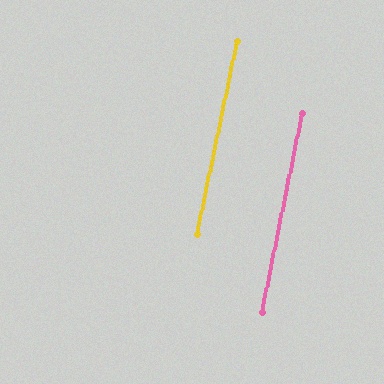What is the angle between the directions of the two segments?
Approximately 0 degrees.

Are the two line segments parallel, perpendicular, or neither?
Parallel — their directions differ by only 0.1°.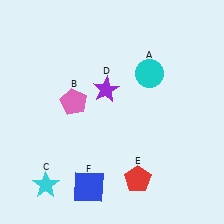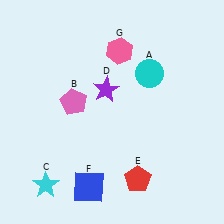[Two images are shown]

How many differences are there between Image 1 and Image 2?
There is 1 difference between the two images.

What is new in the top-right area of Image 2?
A pink hexagon (G) was added in the top-right area of Image 2.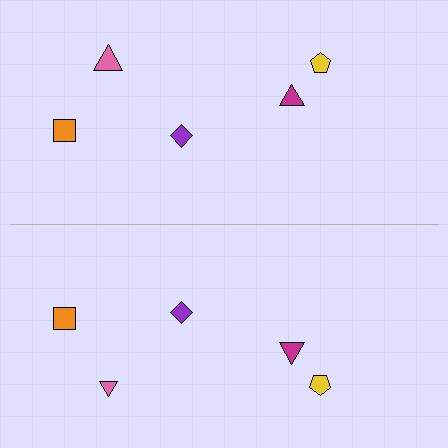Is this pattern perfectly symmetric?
No, the pattern is not perfectly symmetric. The pink triangle on the bottom side has a different size than its mirror counterpart.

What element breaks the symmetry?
The pink triangle on the bottom side has a different size than its mirror counterpart.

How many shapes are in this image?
There are 10 shapes in this image.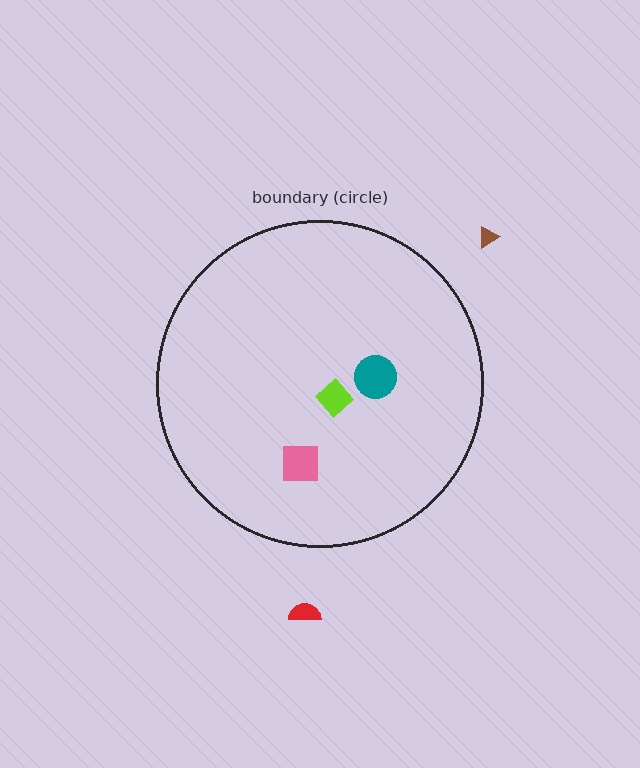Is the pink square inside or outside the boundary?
Inside.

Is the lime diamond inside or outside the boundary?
Inside.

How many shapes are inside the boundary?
3 inside, 2 outside.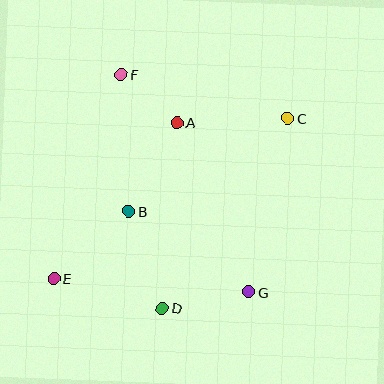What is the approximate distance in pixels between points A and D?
The distance between A and D is approximately 186 pixels.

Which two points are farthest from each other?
Points C and E are farthest from each other.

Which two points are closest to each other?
Points A and F are closest to each other.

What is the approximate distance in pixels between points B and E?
The distance between B and E is approximately 101 pixels.